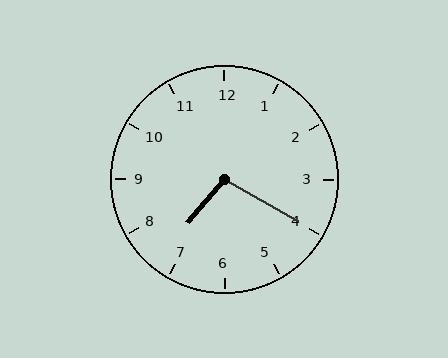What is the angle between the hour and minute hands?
Approximately 100 degrees.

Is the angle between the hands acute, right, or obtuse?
It is obtuse.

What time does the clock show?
7:20.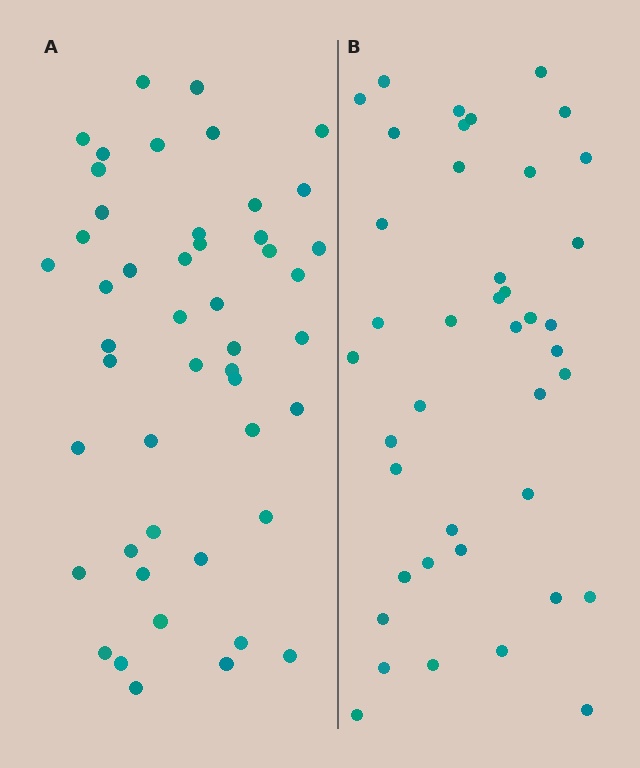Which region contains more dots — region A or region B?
Region A (the left region) has more dots.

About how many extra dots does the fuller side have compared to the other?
Region A has roughly 8 or so more dots than region B.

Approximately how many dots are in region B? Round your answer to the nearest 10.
About 40 dots. (The exact count is 41, which rounds to 40.)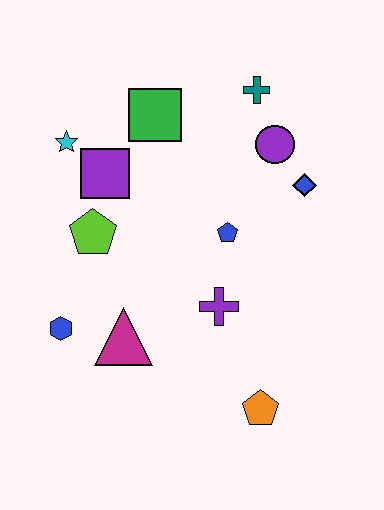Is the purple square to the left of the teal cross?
Yes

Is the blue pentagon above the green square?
No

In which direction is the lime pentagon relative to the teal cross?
The lime pentagon is to the left of the teal cross.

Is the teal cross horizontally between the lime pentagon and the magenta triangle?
No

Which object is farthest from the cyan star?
The orange pentagon is farthest from the cyan star.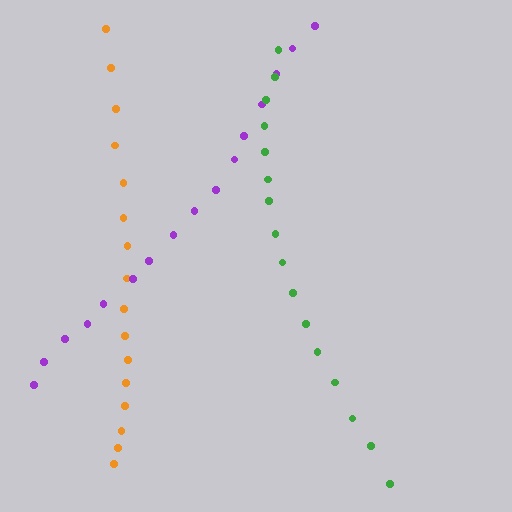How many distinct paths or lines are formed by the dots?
There are 3 distinct paths.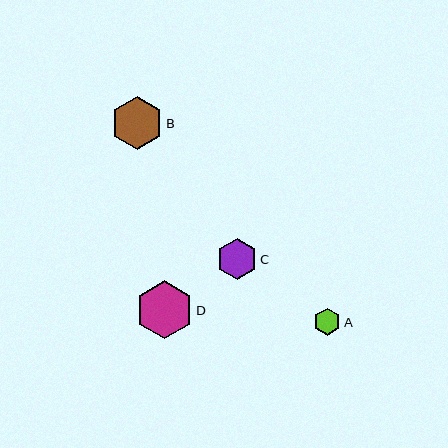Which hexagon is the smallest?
Hexagon A is the smallest with a size of approximately 27 pixels.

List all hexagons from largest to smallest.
From largest to smallest: D, B, C, A.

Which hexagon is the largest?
Hexagon D is the largest with a size of approximately 58 pixels.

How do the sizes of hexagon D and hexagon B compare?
Hexagon D and hexagon B are approximately the same size.